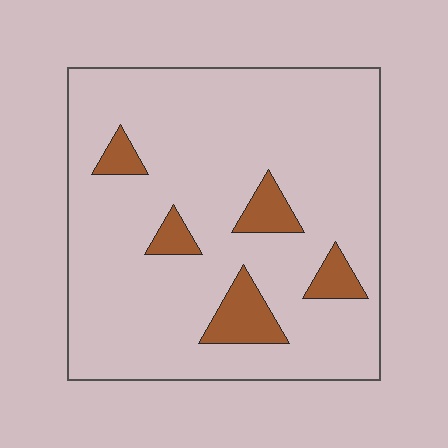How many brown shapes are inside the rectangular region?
5.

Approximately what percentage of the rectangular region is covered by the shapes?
Approximately 10%.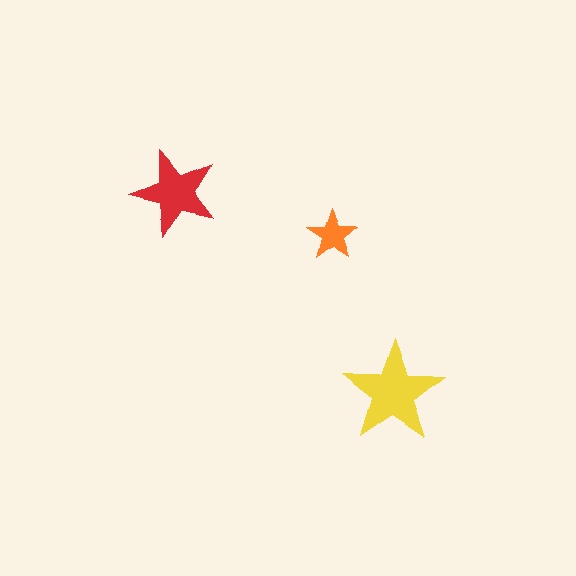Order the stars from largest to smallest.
the yellow one, the red one, the orange one.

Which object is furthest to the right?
The yellow star is rightmost.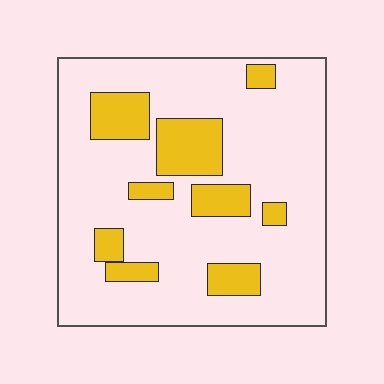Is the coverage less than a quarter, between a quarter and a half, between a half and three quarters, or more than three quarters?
Less than a quarter.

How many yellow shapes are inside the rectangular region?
9.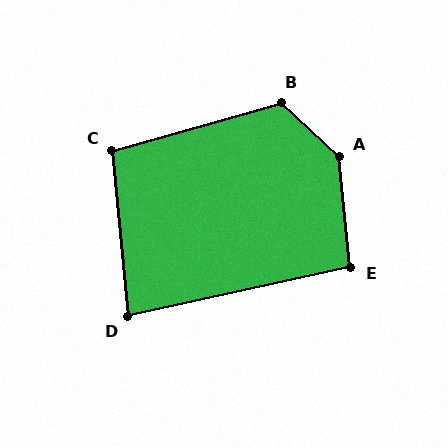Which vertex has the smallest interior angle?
D, at approximately 83 degrees.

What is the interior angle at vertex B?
Approximately 122 degrees (obtuse).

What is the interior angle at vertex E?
Approximately 97 degrees (obtuse).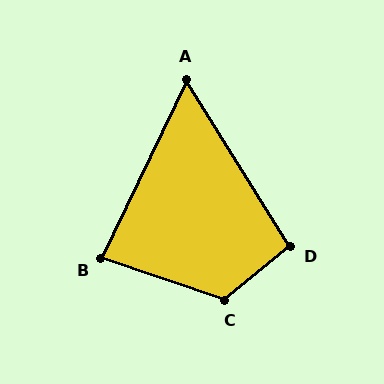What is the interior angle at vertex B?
Approximately 83 degrees (acute).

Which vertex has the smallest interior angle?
A, at approximately 58 degrees.